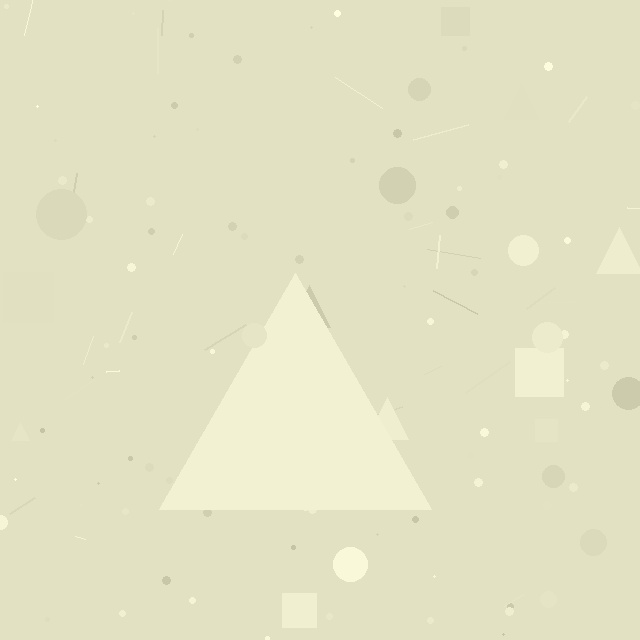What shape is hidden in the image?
A triangle is hidden in the image.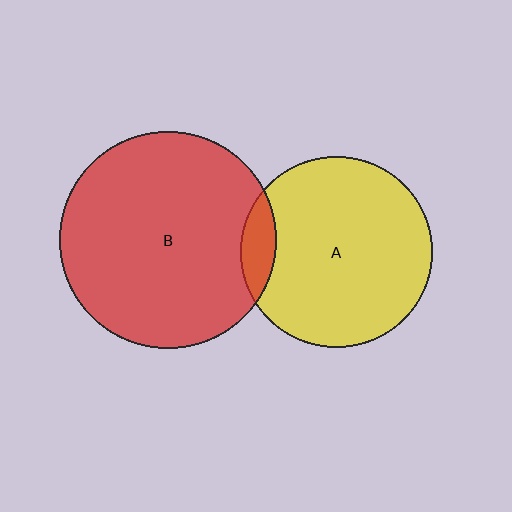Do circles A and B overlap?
Yes.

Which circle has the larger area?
Circle B (red).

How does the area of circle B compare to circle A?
Approximately 1.3 times.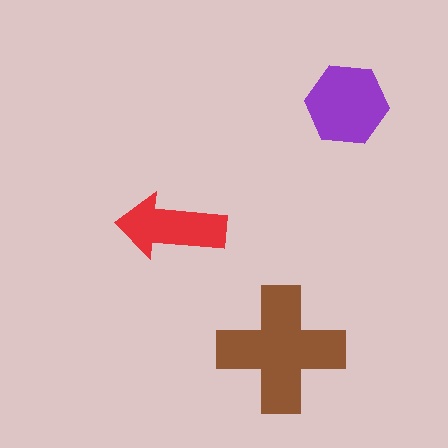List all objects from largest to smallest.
The brown cross, the purple hexagon, the red arrow.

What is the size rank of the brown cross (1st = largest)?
1st.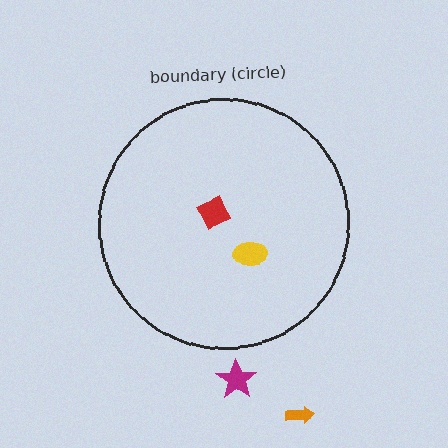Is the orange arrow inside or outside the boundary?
Outside.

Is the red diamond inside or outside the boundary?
Inside.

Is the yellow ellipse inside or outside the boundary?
Inside.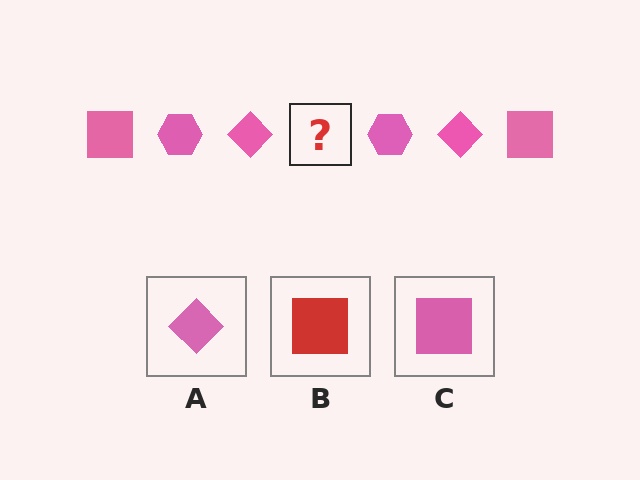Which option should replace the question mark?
Option C.